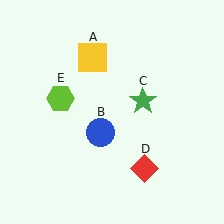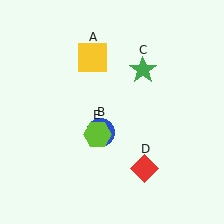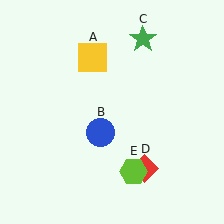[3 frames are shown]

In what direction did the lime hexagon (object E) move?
The lime hexagon (object E) moved down and to the right.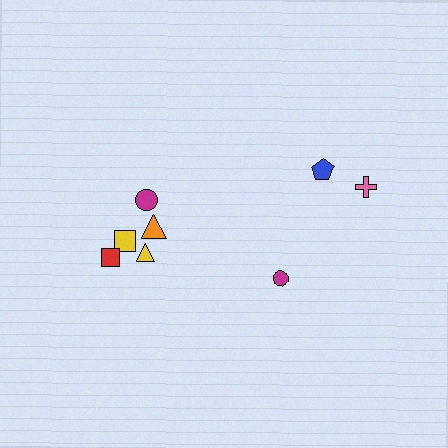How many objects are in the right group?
There are 3 objects.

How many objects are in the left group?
There are 6 objects.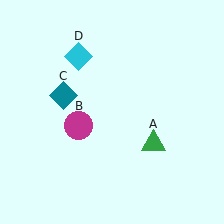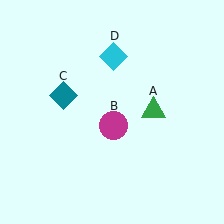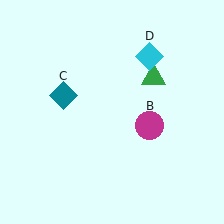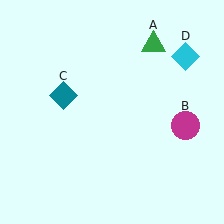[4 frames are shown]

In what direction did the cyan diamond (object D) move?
The cyan diamond (object D) moved right.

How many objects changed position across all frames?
3 objects changed position: green triangle (object A), magenta circle (object B), cyan diamond (object D).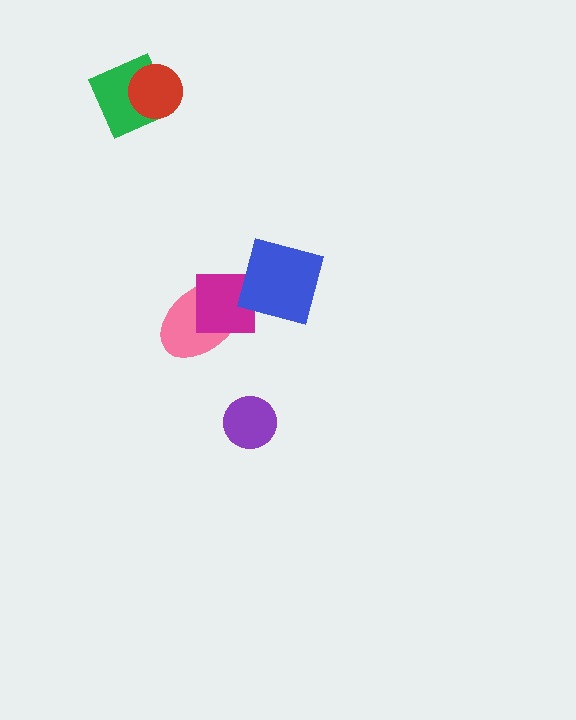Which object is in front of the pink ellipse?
The magenta square is in front of the pink ellipse.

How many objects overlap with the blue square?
1 object overlaps with the blue square.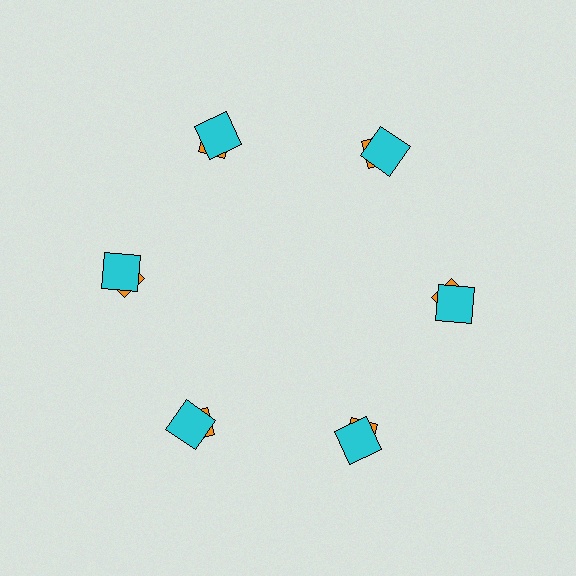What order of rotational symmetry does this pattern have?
This pattern has 6-fold rotational symmetry.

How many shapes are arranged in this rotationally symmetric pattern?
There are 12 shapes, arranged in 6 groups of 2.